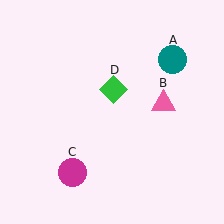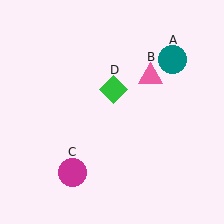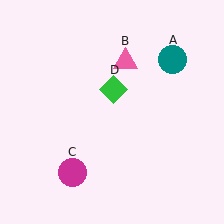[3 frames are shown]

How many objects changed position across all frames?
1 object changed position: pink triangle (object B).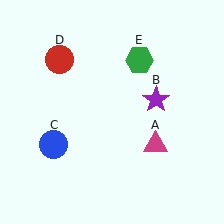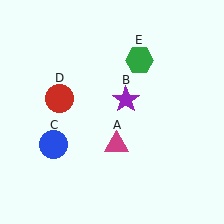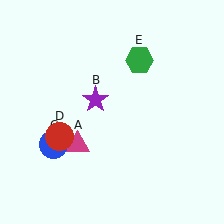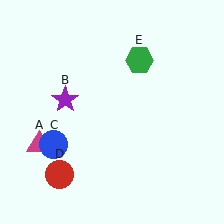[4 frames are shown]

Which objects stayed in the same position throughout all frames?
Blue circle (object C) and green hexagon (object E) remained stationary.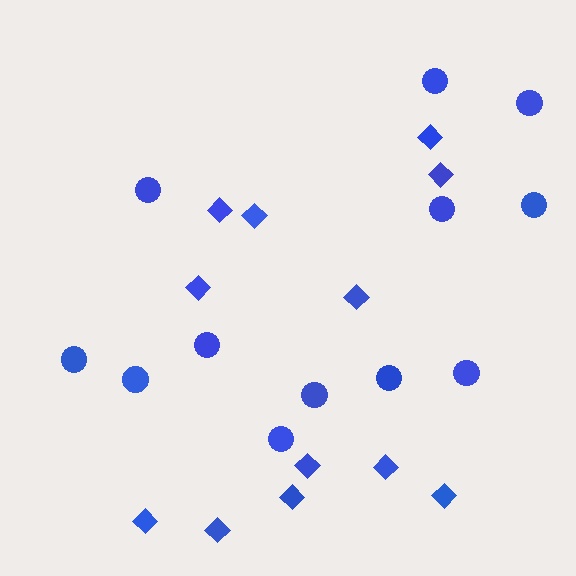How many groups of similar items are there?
There are 2 groups: one group of circles (12) and one group of diamonds (12).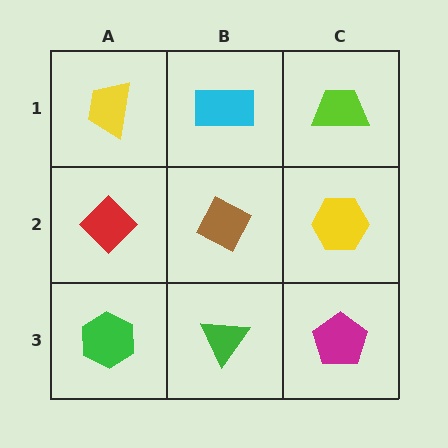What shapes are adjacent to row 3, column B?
A brown diamond (row 2, column B), a green hexagon (row 3, column A), a magenta pentagon (row 3, column C).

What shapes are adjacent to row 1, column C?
A yellow hexagon (row 2, column C), a cyan rectangle (row 1, column B).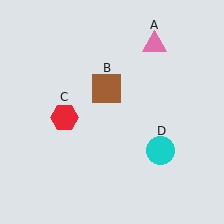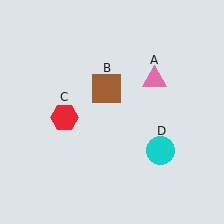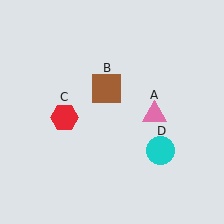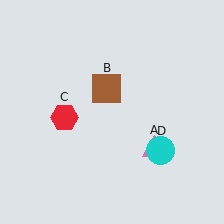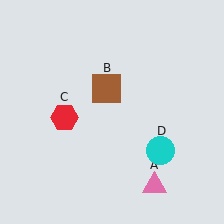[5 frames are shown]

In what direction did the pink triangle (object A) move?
The pink triangle (object A) moved down.